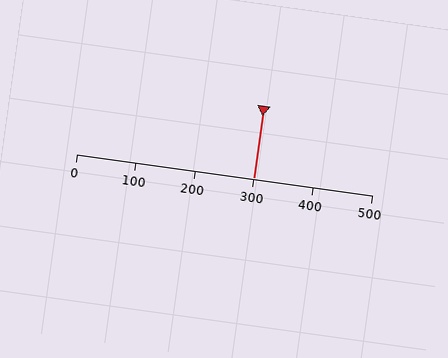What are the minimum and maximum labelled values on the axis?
The axis runs from 0 to 500.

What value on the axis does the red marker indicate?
The marker indicates approximately 300.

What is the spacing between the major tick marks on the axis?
The major ticks are spaced 100 apart.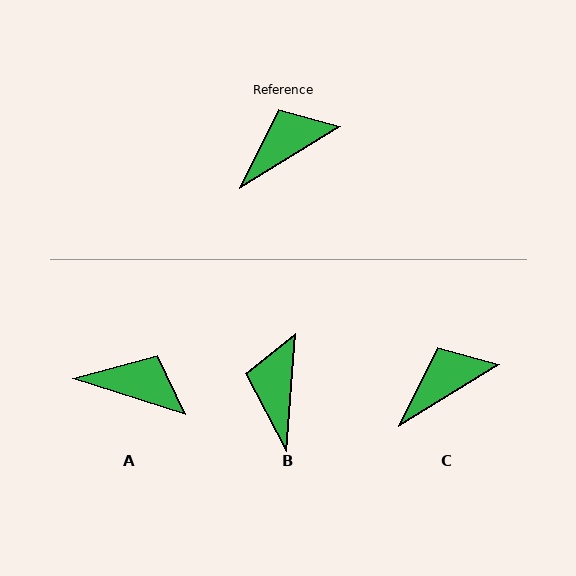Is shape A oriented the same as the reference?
No, it is off by about 49 degrees.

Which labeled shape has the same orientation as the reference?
C.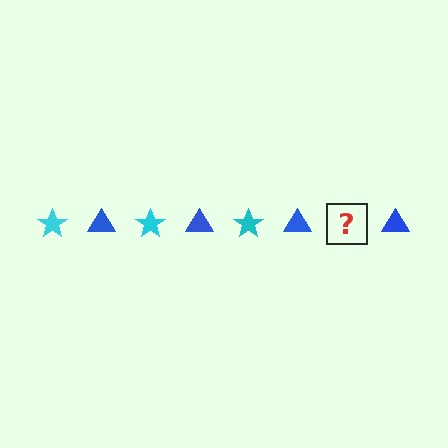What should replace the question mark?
The question mark should be replaced with a cyan star.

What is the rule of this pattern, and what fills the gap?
The rule is that the pattern alternates between cyan star and blue triangle. The gap should be filled with a cyan star.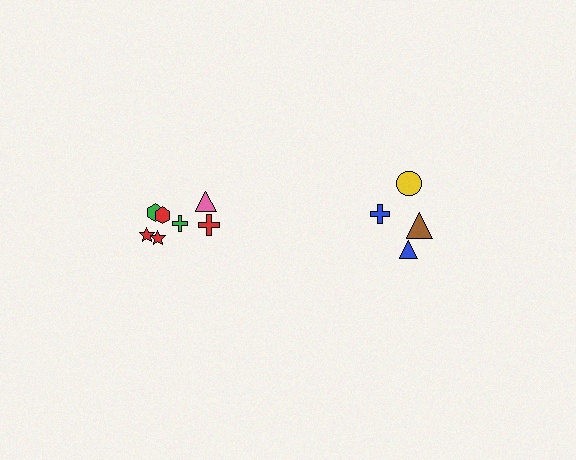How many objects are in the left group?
There are 7 objects.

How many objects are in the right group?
There are 4 objects.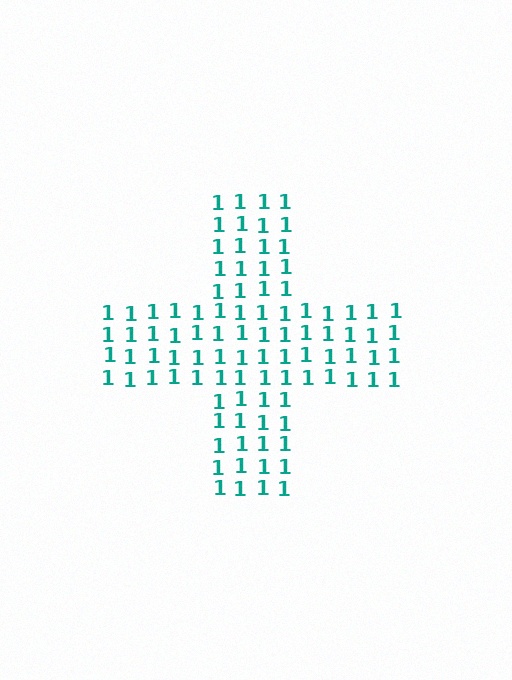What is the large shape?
The large shape is a cross.